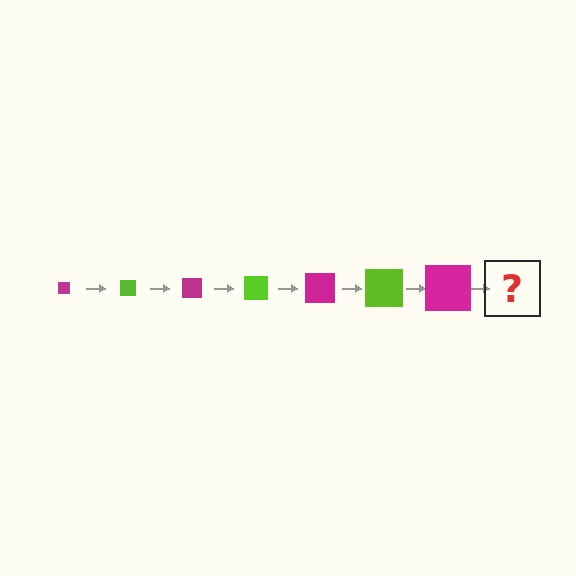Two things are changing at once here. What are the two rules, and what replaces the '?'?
The two rules are that the square grows larger each step and the color cycles through magenta and lime. The '?' should be a lime square, larger than the previous one.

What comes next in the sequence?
The next element should be a lime square, larger than the previous one.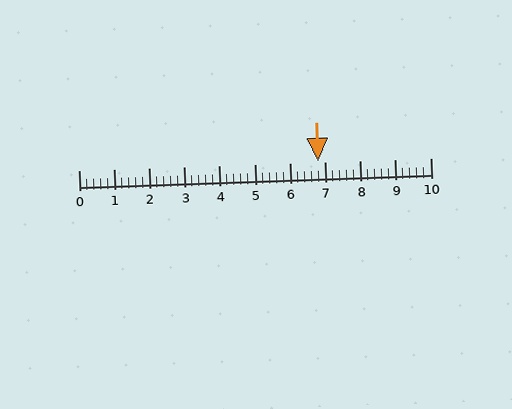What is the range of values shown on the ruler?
The ruler shows values from 0 to 10.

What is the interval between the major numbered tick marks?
The major tick marks are spaced 1 units apart.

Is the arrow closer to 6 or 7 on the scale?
The arrow is closer to 7.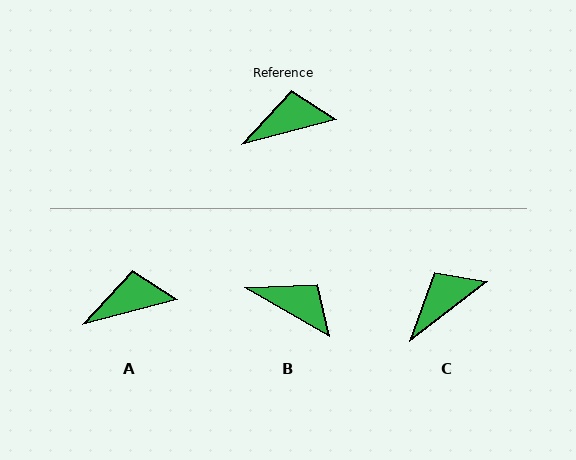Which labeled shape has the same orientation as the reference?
A.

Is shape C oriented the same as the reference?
No, it is off by about 23 degrees.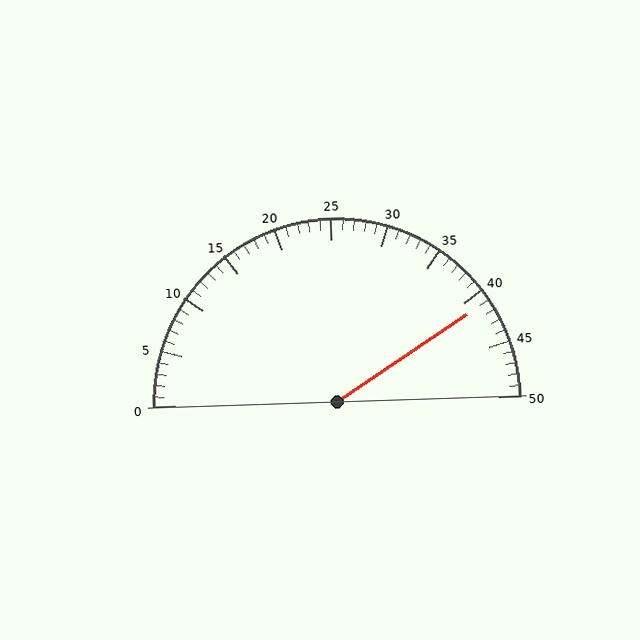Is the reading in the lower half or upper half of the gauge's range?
The reading is in the upper half of the range (0 to 50).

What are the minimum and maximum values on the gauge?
The gauge ranges from 0 to 50.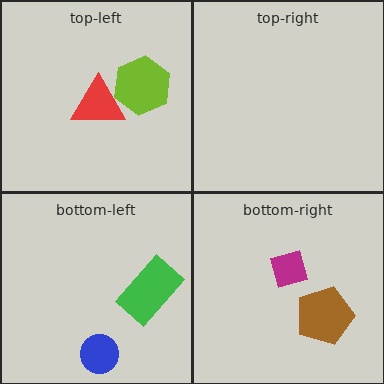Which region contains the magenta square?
The bottom-right region.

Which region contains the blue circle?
The bottom-left region.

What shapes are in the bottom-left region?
The blue circle, the green rectangle.